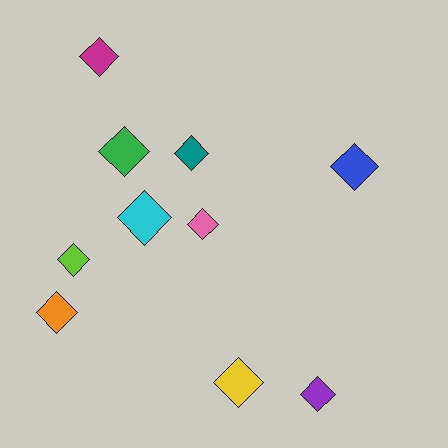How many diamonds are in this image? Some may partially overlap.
There are 10 diamonds.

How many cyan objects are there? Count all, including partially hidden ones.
There is 1 cyan object.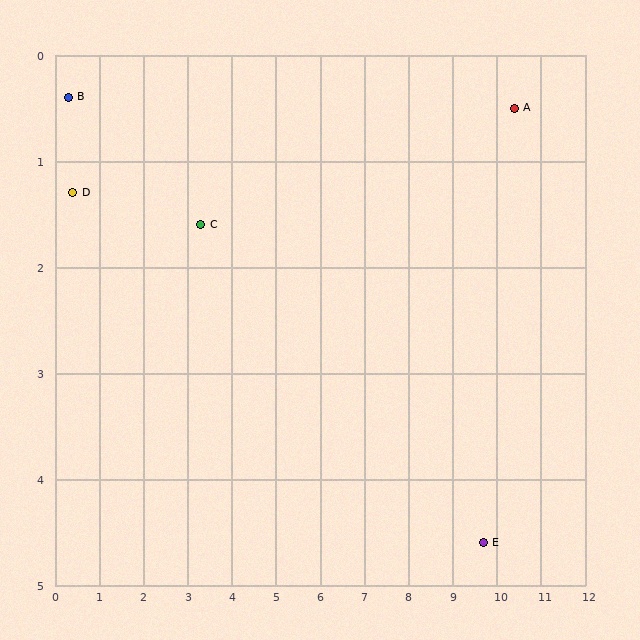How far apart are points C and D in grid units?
Points C and D are about 2.9 grid units apart.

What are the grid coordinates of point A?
Point A is at approximately (10.4, 0.5).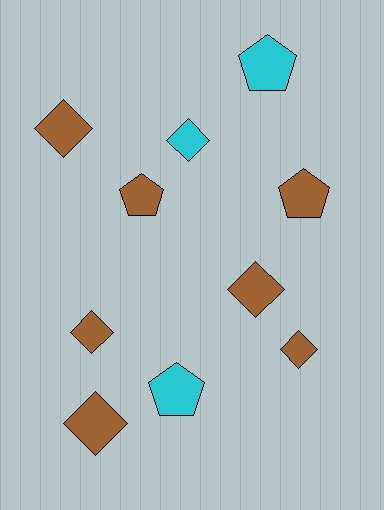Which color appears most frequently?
Brown, with 7 objects.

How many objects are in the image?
There are 10 objects.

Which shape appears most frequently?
Diamond, with 6 objects.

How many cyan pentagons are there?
There are 2 cyan pentagons.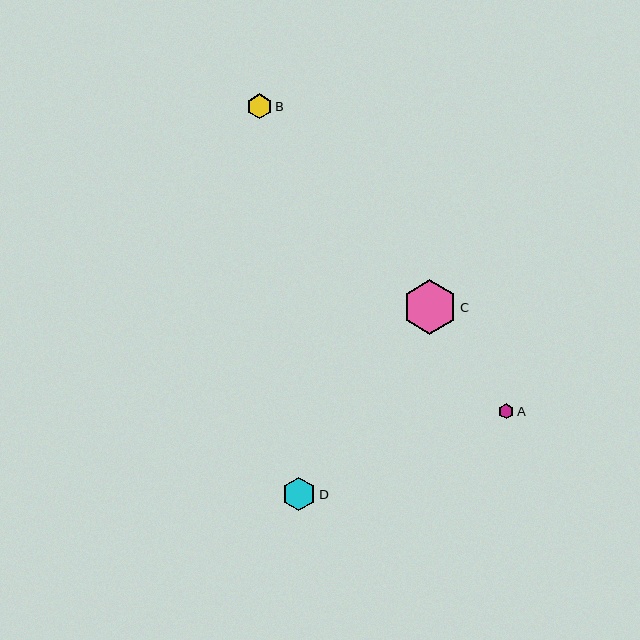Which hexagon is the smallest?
Hexagon A is the smallest with a size of approximately 15 pixels.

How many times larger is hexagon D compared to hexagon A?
Hexagon D is approximately 2.2 times the size of hexagon A.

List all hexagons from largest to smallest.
From largest to smallest: C, D, B, A.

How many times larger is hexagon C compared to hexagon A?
Hexagon C is approximately 3.6 times the size of hexagon A.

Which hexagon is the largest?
Hexagon C is the largest with a size of approximately 55 pixels.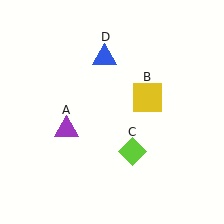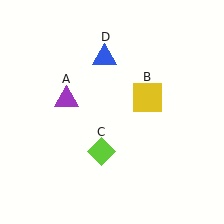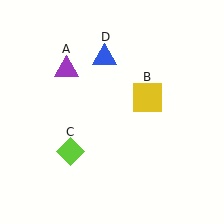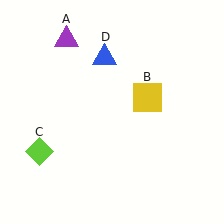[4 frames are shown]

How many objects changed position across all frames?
2 objects changed position: purple triangle (object A), lime diamond (object C).